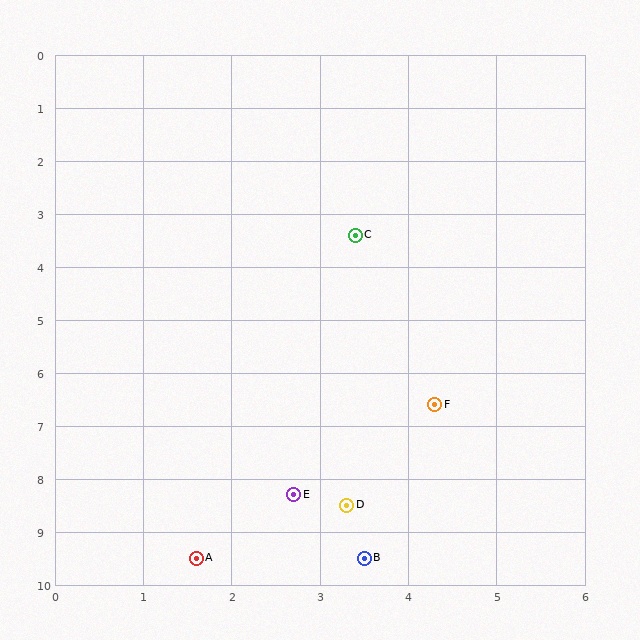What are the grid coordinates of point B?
Point B is at approximately (3.5, 9.5).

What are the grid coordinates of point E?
Point E is at approximately (2.7, 8.3).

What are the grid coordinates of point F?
Point F is at approximately (4.3, 6.6).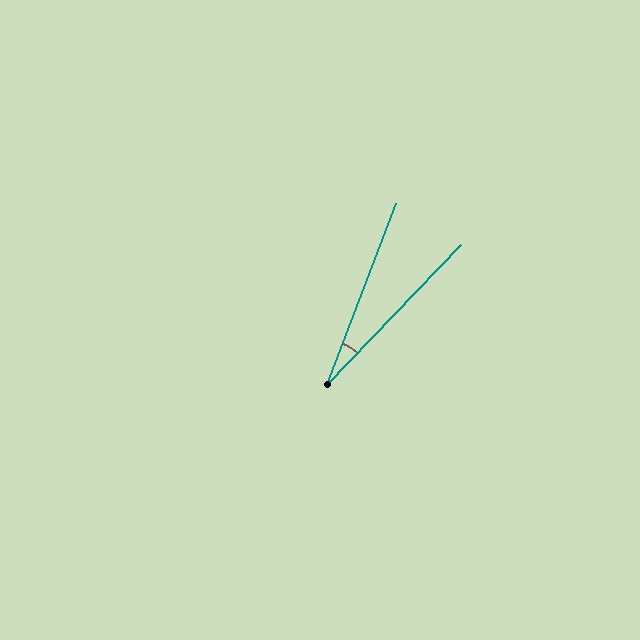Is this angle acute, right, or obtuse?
It is acute.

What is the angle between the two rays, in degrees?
Approximately 23 degrees.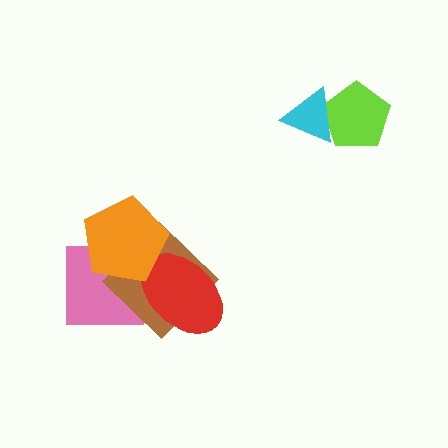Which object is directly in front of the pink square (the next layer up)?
The brown diamond is directly in front of the pink square.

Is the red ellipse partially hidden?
Yes, it is partially covered by another shape.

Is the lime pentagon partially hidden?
Yes, it is partially covered by another shape.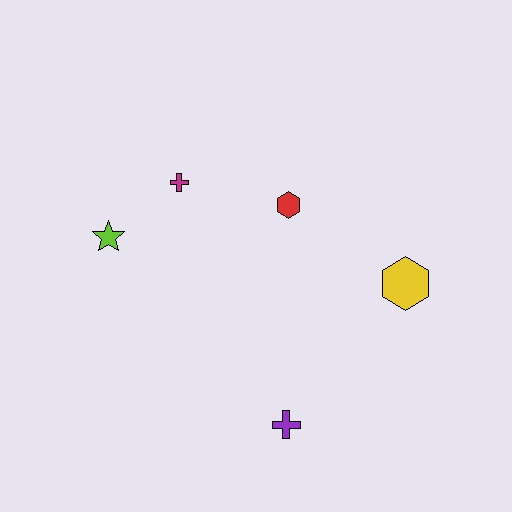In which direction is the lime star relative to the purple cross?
The lime star is above the purple cross.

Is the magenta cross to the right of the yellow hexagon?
No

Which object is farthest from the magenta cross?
The purple cross is farthest from the magenta cross.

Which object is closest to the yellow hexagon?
The red hexagon is closest to the yellow hexagon.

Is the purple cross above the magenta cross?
No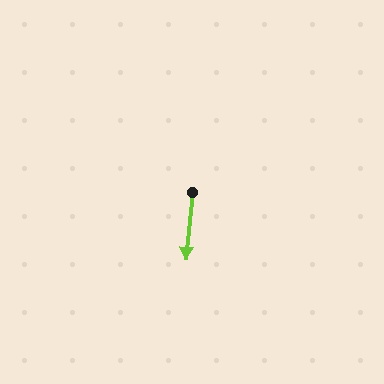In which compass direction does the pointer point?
South.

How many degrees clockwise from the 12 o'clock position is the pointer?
Approximately 186 degrees.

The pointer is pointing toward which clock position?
Roughly 6 o'clock.